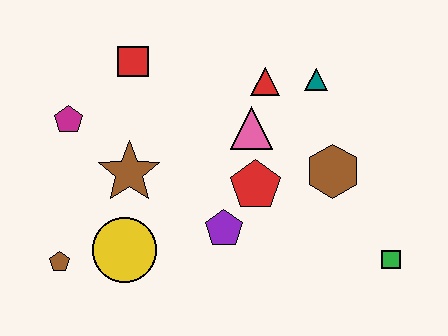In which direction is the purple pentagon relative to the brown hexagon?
The purple pentagon is to the left of the brown hexagon.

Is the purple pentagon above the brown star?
No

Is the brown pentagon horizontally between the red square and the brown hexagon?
No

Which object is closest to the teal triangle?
The red triangle is closest to the teal triangle.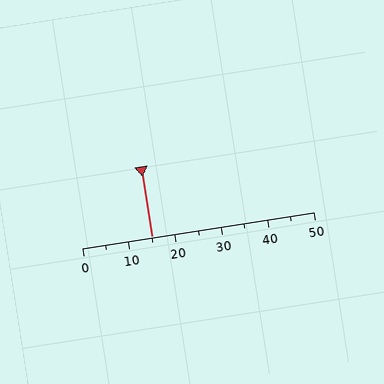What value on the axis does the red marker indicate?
The marker indicates approximately 15.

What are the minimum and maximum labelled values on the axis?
The axis runs from 0 to 50.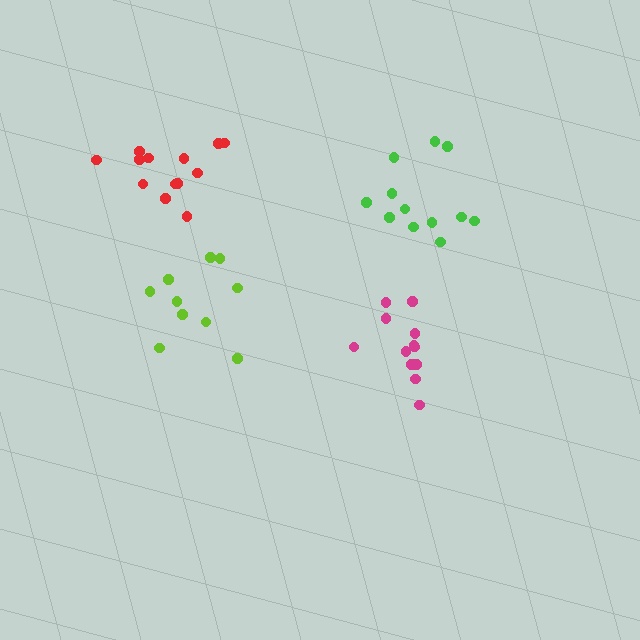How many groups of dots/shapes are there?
There are 4 groups.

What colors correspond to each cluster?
The clusters are colored: green, lime, magenta, red.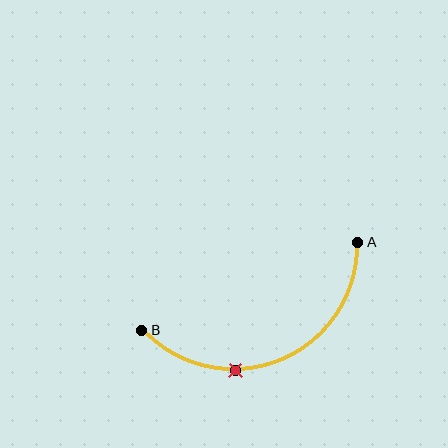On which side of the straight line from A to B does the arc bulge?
The arc bulges below the straight line connecting A and B.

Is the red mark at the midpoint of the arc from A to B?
No. The red mark lies on the arc but is closer to endpoint B. The arc midpoint would be at the point on the curve equidistant along the arc from both A and B.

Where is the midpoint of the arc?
The arc midpoint is the point on the curve farthest from the straight line joining A and B. It sits below that line.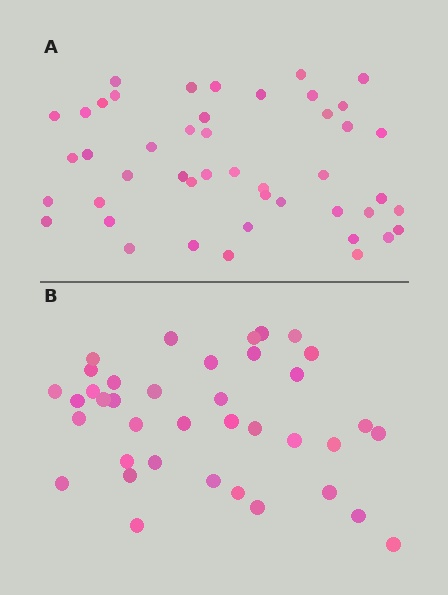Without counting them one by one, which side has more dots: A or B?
Region A (the top region) has more dots.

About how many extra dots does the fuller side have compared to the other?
Region A has roughly 8 or so more dots than region B.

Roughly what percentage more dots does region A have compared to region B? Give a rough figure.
About 20% more.